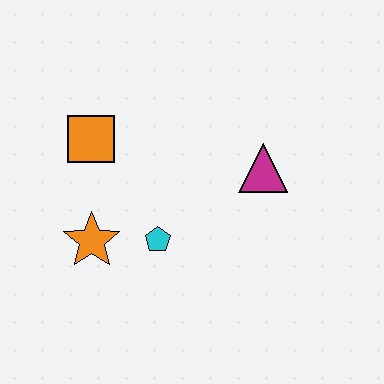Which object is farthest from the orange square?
The magenta triangle is farthest from the orange square.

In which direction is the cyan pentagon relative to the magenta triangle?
The cyan pentagon is to the left of the magenta triangle.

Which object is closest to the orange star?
The cyan pentagon is closest to the orange star.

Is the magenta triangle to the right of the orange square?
Yes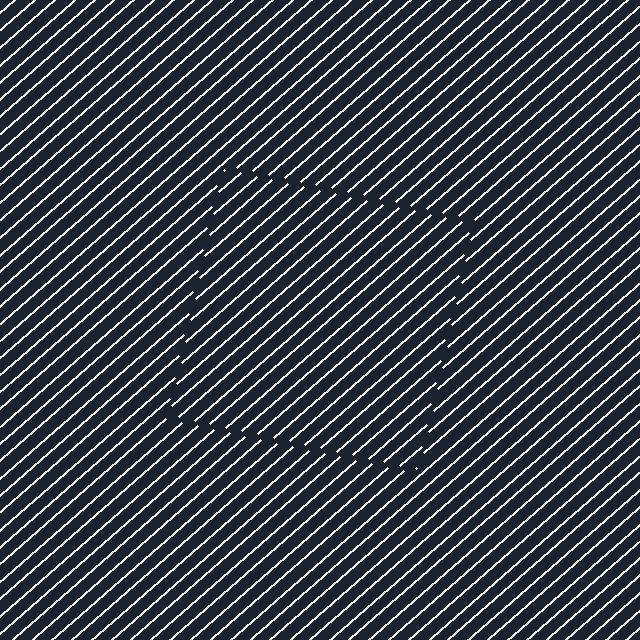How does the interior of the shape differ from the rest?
The interior of the shape contains the same grating, shifted by half a period — the contour is defined by the phase discontinuity where line-ends from the inner and outer gratings abut.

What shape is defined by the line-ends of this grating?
An illusory square. The interior of the shape contains the same grating, shifted by half a period — the contour is defined by the phase discontinuity where line-ends from the inner and outer gratings abut.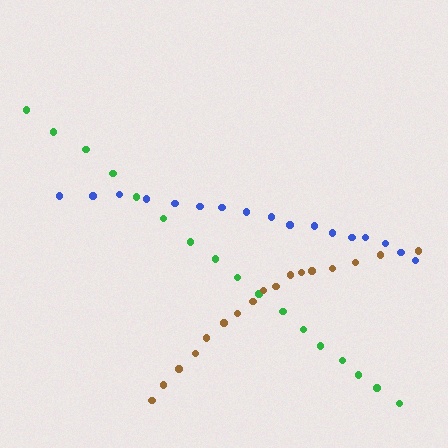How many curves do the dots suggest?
There are 3 distinct paths.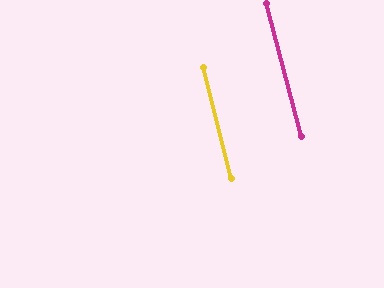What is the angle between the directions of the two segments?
Approximately 1 degree.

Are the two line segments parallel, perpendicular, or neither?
Parallel — their directions differ by only 0.7°.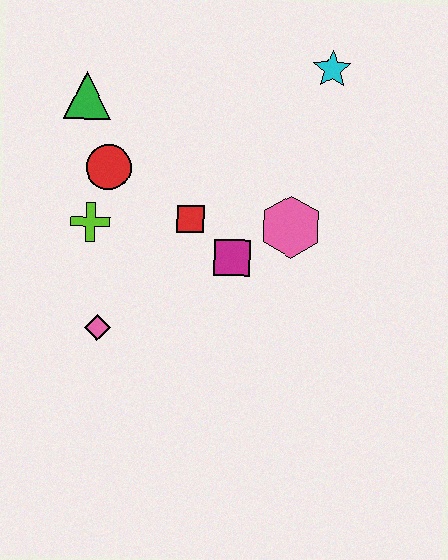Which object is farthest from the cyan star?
The pink diamond is farthest from the cyan star.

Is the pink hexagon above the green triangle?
No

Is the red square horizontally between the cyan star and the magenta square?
No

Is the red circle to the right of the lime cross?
Yes